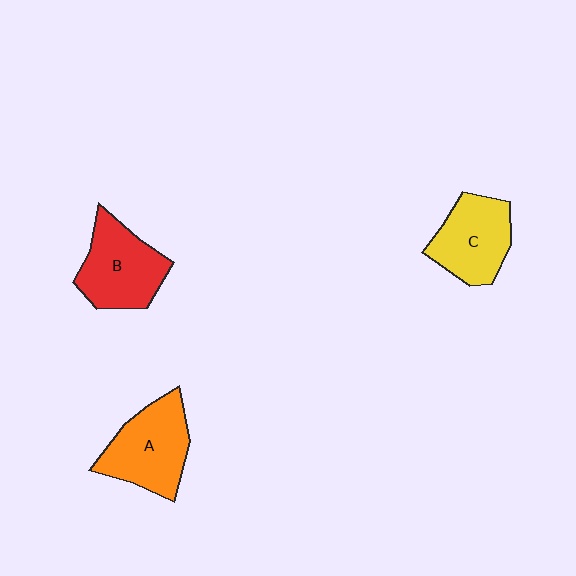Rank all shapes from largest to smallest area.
From largest to smallest: A (orange), B (red), C (yellow).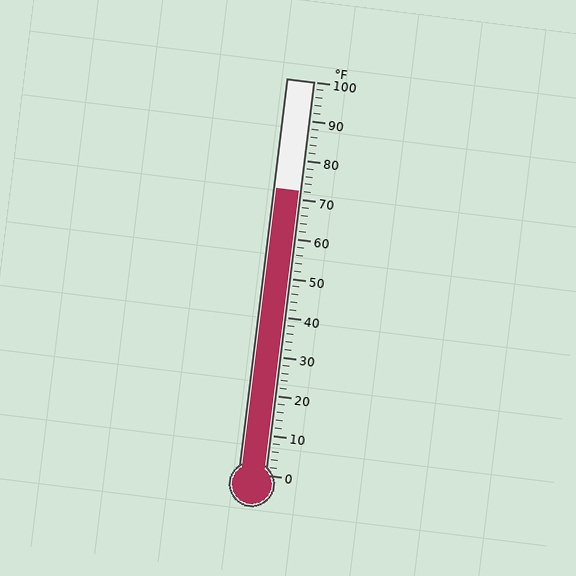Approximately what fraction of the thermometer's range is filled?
The thermometer is filled to approximately 70% of its range.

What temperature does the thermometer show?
The thermometer shows approximately 72°F.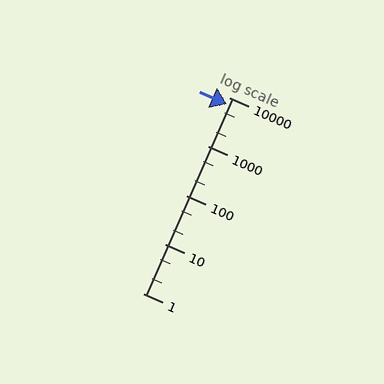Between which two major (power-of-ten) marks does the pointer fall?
The pointer is between 1000 and 10000.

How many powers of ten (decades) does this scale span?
The scale spans 4 decades, from 1 to 10000.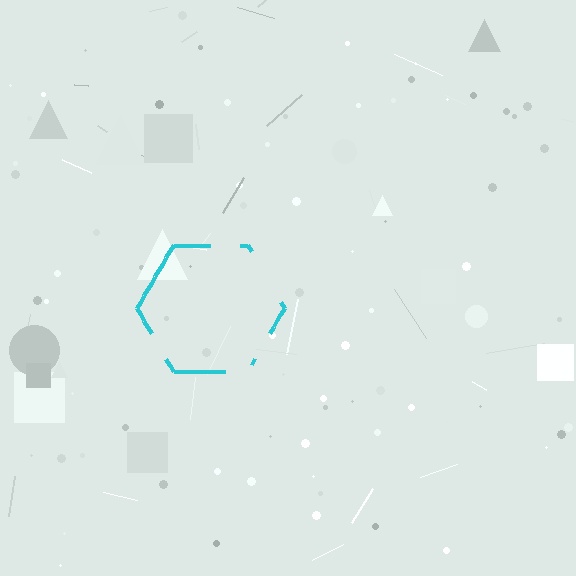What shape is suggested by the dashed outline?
The dashed outline suggests a hexagon.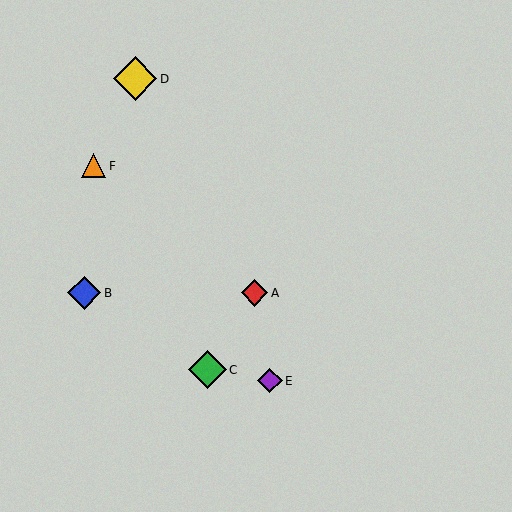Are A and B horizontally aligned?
Yes, both are at y≈293.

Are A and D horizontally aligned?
No, A is at y≈293 and D is at y≈79.